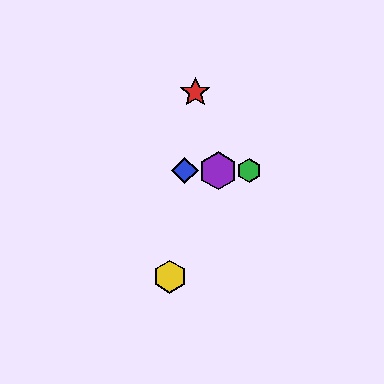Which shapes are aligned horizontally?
The blue diamond, the green hexagon, the purple hexagon are aligned horizontally.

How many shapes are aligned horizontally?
3 shapes (the blue diamond, the green hexagon, the purple hexagon) are aligned horizontally.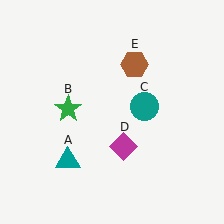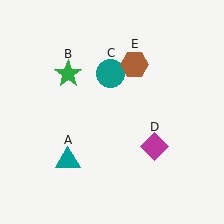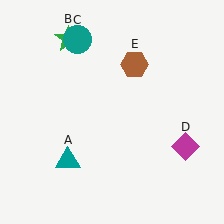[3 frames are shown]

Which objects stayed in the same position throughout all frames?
Teal triangle (object A) and brown hexagon (object E) remained stationary.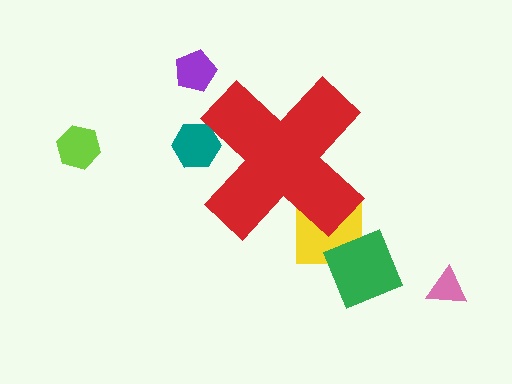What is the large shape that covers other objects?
A red cross.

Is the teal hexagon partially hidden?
Yes, the teal hexagon is partially hidden behind the red cross.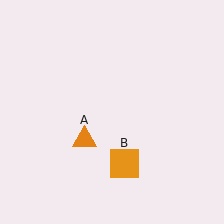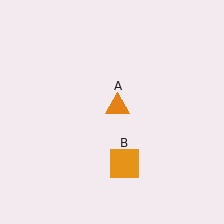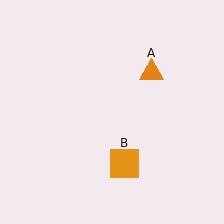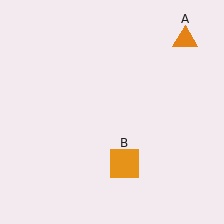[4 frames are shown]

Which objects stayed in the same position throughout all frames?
Orange square (object B) remained stationary.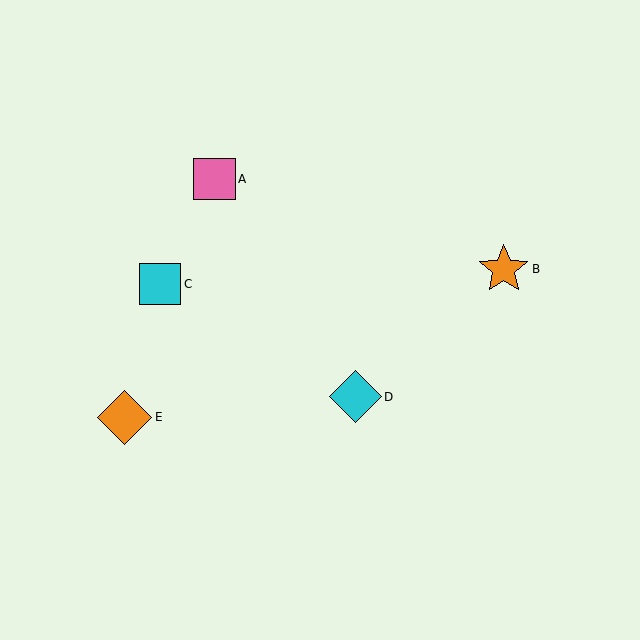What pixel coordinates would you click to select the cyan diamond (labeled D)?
Click at (355, 397) to select the cyan diamond D.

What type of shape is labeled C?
Shape C is a cyan square.